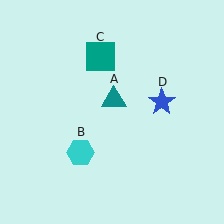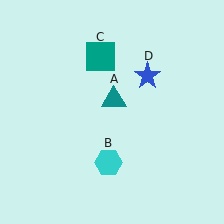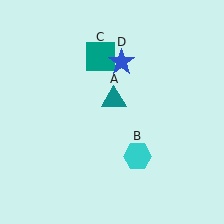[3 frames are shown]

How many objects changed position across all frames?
2 objects changed position: cyan hexagon (object B), blue star (object D).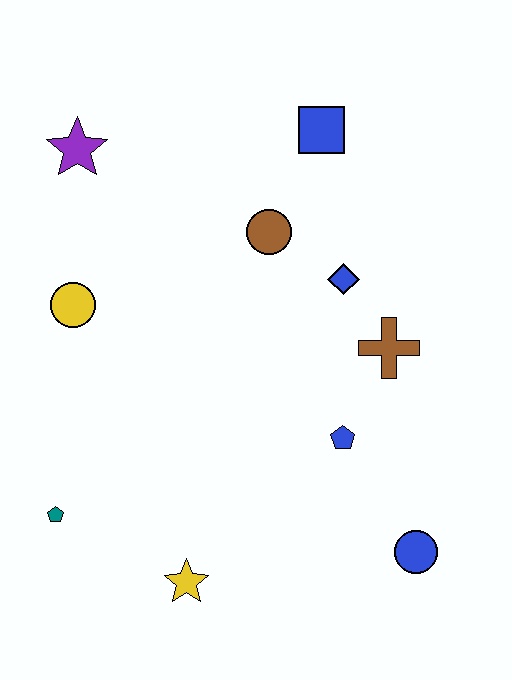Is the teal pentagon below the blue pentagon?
Yes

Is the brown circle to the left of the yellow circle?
No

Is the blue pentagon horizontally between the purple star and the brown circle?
No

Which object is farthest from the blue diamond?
The teal pentagon is farthest from the blue diamond.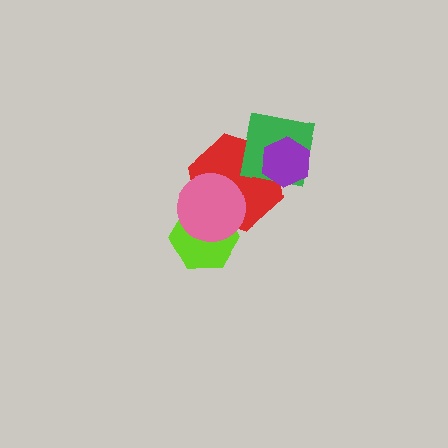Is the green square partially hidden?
Yes, it is partially covered by another shape.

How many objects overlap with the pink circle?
2 objects overlap with the pink circle.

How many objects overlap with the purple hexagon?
2 objects overlap with the purple hexagon.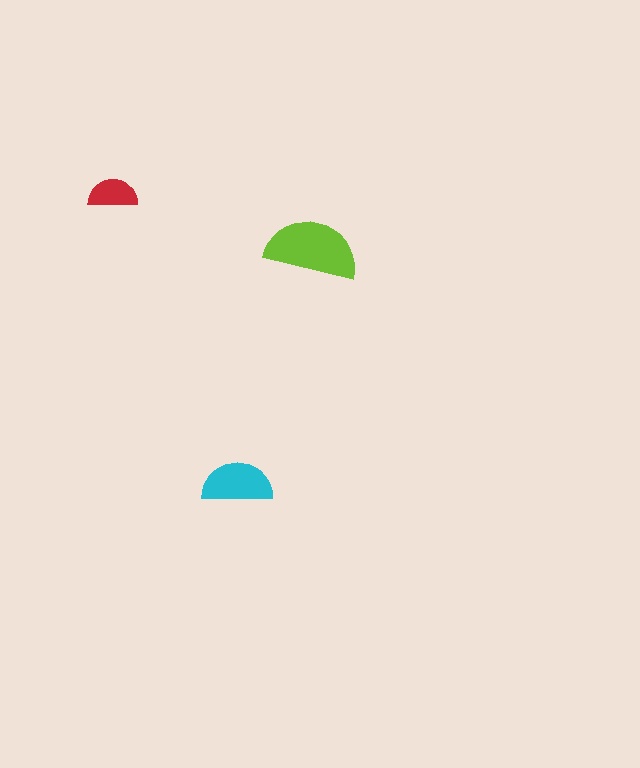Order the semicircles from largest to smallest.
the lime one, the cyan one, the red one.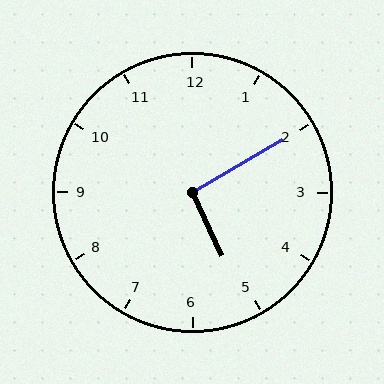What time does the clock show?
5:10.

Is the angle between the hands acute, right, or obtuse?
It is right.